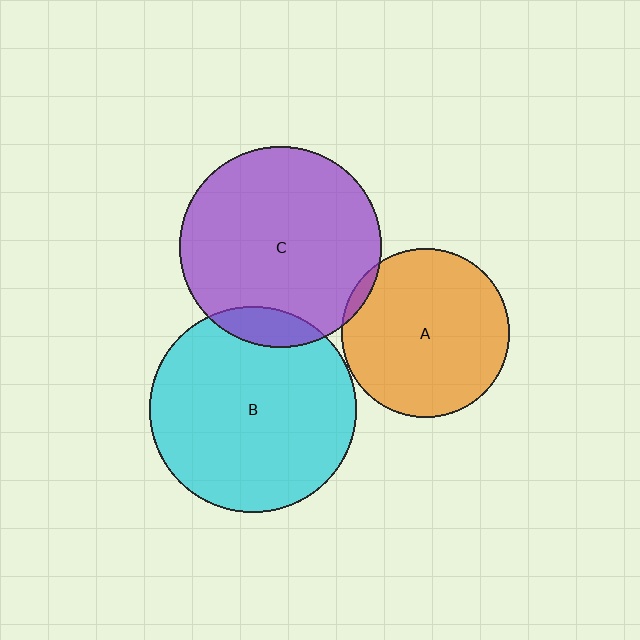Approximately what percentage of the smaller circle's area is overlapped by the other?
Approximately 5%.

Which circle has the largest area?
Circle B (cyan).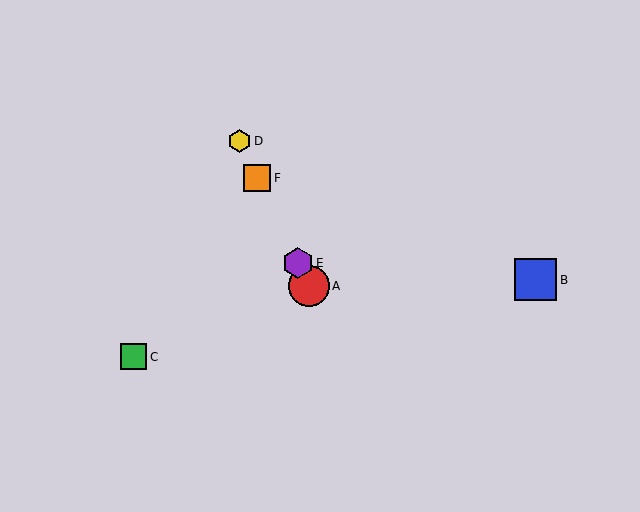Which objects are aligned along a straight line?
Objects A, D, E, F are aligned along a straight line.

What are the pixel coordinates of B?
Object B is at (536, 280).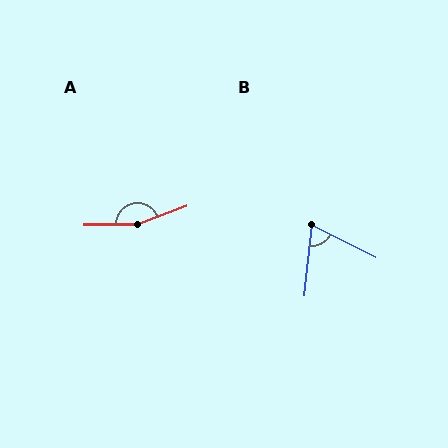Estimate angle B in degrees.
Approximately 69 degrees.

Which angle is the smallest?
B, at approximately 69 degrees.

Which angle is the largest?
A, at approximately 160 degrees.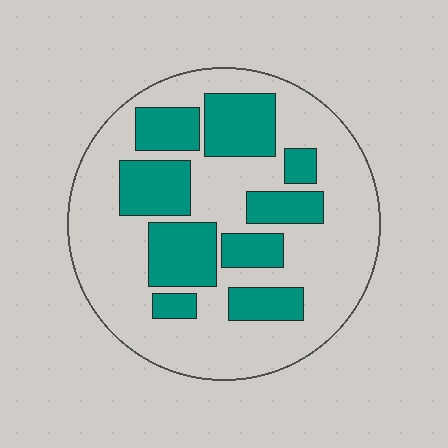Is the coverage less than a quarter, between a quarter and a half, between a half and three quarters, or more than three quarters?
Between a quarter and a half.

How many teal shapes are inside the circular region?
9.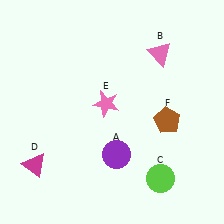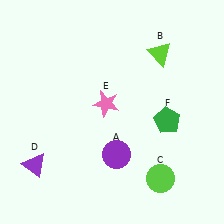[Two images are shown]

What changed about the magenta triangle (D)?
In Image 1, D is magenta. In Image 2, it changed to purple.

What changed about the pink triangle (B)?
In Image 1, B is pink. In Image 2, it changed to lime.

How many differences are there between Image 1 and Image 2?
There are 3 differences between the two images.